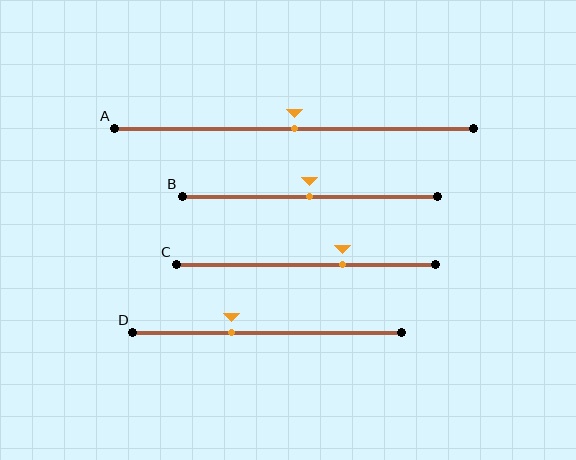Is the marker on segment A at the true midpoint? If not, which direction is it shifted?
Yes, the marker on segment A is at the true midpoint.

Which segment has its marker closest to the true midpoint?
Segment A has its marker closest to the true midpoint.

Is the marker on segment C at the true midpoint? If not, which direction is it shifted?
No, the marker on segment C is shifted to the right by about 14% of the segment length.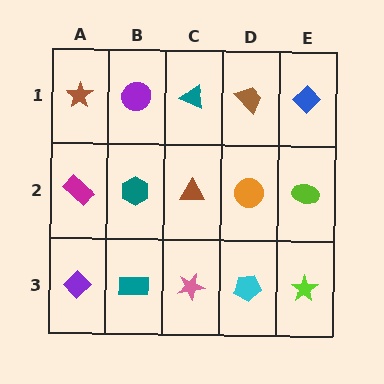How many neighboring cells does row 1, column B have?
3.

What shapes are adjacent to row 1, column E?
A lime ellipse (row 2, column E), a brown trapezoid (row 1, column D).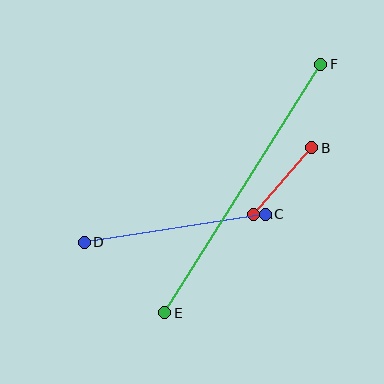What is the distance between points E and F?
The distance is approximately 294 pixels.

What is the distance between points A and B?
The distance is approximately 88 pixels.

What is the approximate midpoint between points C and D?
The midpoint is at approximately (175, 228) pixels.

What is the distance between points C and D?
The distance is approximately 183 pixels.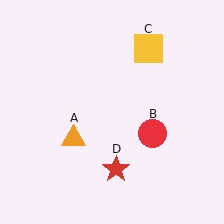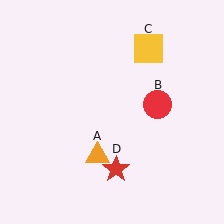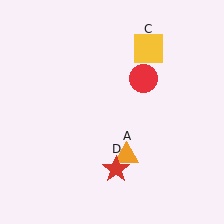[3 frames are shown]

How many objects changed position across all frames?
2 objects changed position: orange triangle (object A), red circle (object B).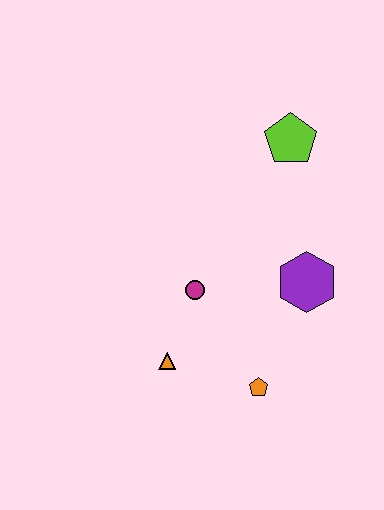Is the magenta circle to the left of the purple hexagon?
Yes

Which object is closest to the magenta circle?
The orange triangle is closest to the magenta circle.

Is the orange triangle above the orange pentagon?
Yes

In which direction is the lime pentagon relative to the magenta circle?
The lime pentagon is above the magenta circle.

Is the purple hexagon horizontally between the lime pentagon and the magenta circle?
No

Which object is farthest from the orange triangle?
The lime pentagon is farthest from the orange triangle.